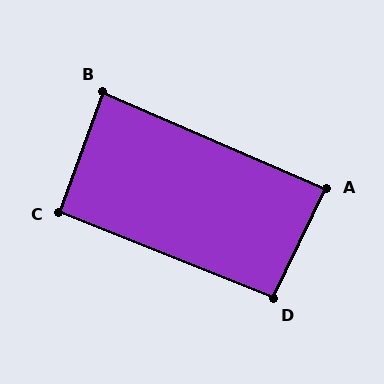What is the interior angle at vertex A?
Approximately 88 degrees (approximately right).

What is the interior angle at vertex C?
Approximately 92 degrees (approximately right).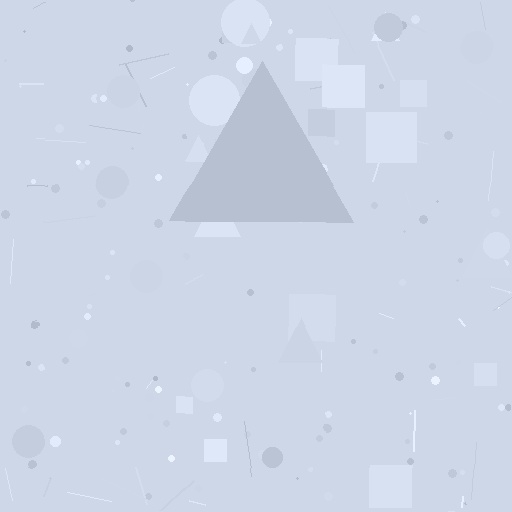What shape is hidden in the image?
A triangle is hidden in the image.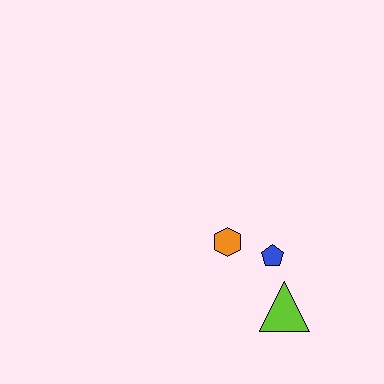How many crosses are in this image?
There are no crosses.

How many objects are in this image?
There are 3 objects.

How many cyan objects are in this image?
There are no cyan objects.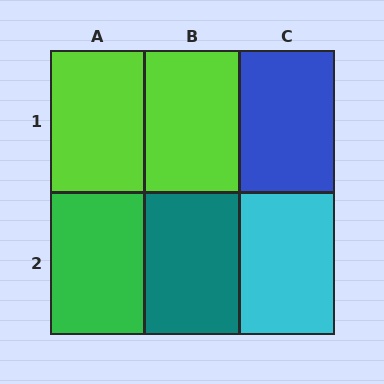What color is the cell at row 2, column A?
Green.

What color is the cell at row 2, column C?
Cyan.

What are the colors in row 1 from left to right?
Lime, lime, blue.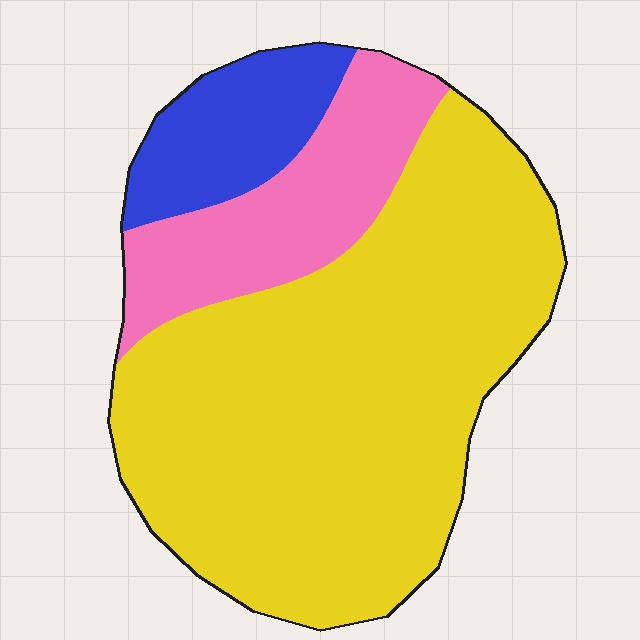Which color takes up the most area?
Yellow, at roughly 70%.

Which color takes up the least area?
Blue, at roughly 10%.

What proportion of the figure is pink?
Pink takes up about one fifth (1/5) of the figure.